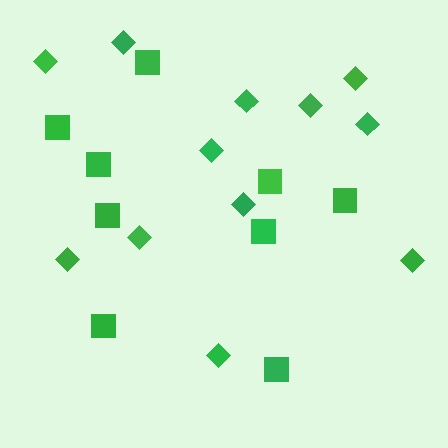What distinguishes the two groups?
There are 2 groups: one group of squares (9) and one group of diamonds (12).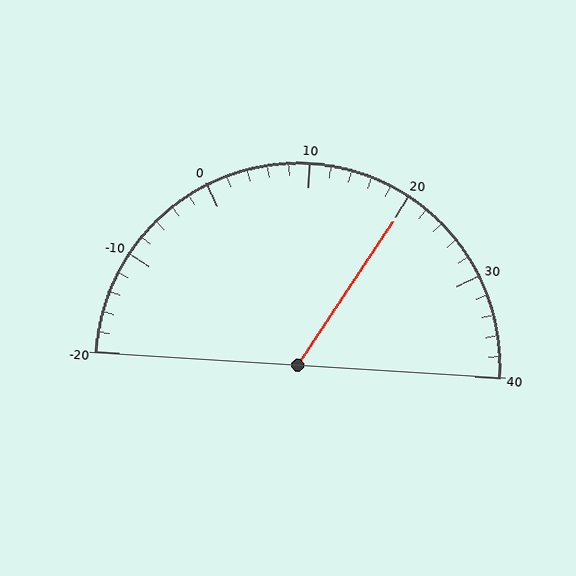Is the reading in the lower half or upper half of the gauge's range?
The reading is in the upper half of the range (-20 to 40).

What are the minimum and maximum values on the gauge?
The gauge ranges from -20 to 40.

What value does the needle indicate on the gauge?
The needle indicates approximately 20.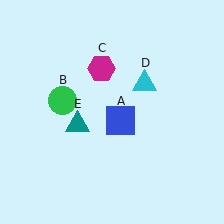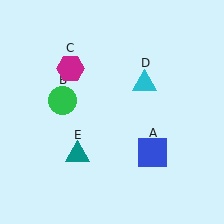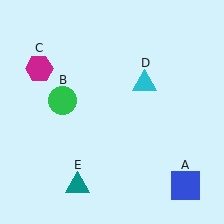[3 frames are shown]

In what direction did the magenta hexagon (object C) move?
The magenta hexagon (object C) moved left.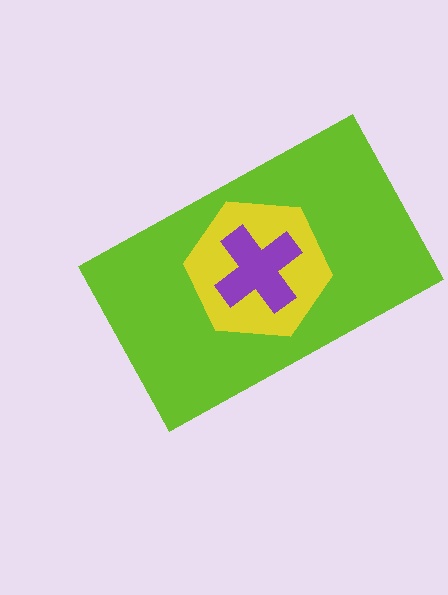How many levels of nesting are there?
3.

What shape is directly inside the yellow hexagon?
The purple cross.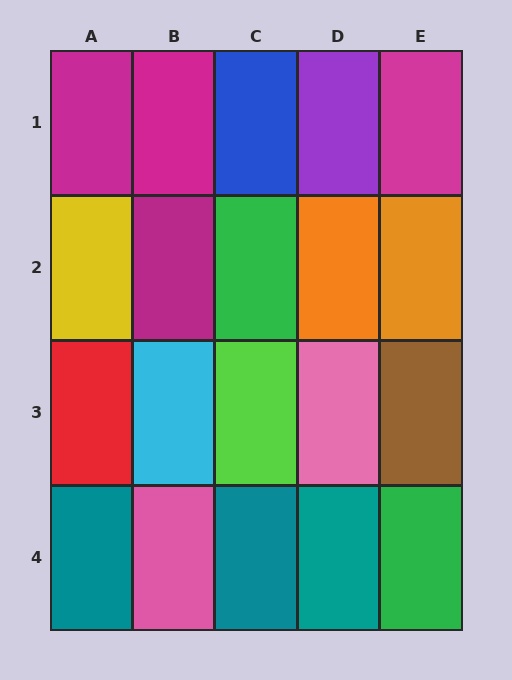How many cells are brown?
1 cell is brown.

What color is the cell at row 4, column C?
Teal.